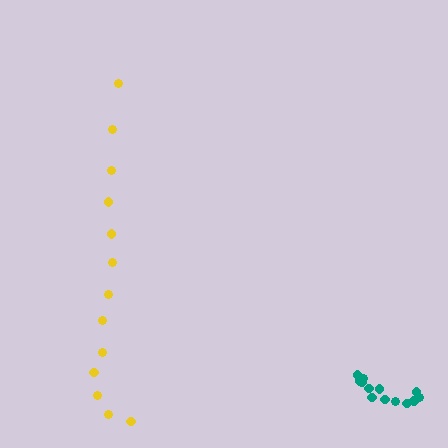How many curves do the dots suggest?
There are 2 distinct paths.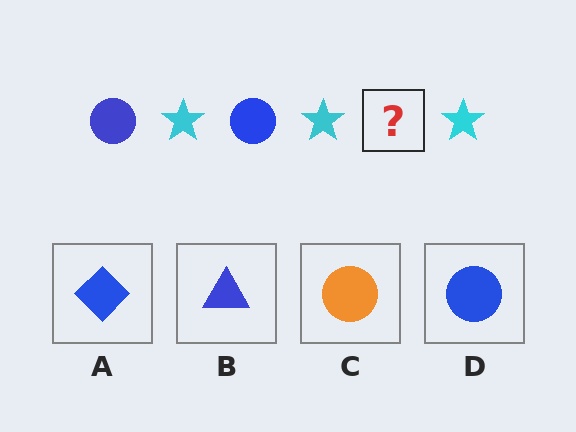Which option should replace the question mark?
Option D.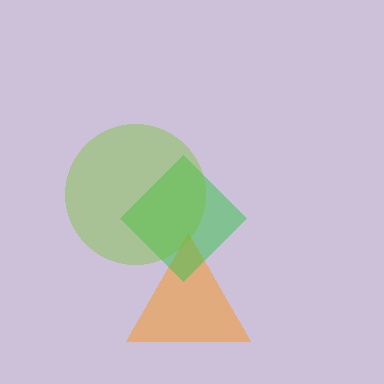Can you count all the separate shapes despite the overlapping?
Yes, there are 3 separate shapes.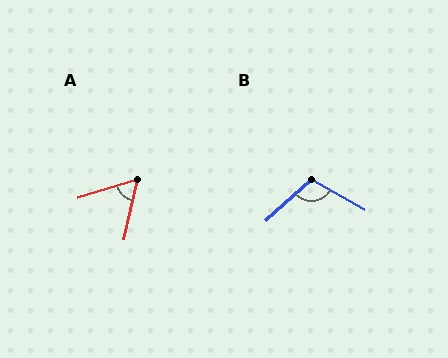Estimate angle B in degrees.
Approximately 109 degrees.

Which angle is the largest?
B, at approximately 109 degrees.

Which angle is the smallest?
A, at approximately 60 degrees.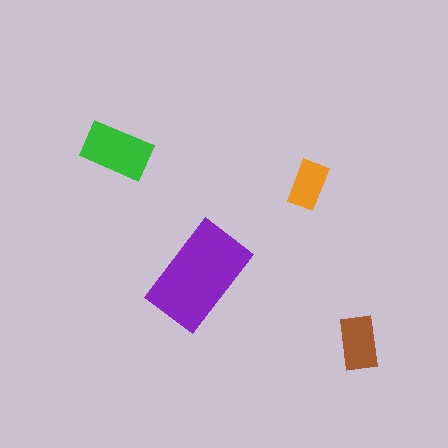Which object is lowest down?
The brown rectangle is bottommost.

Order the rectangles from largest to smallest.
the purple one, the green one, the brown one, the orange one.